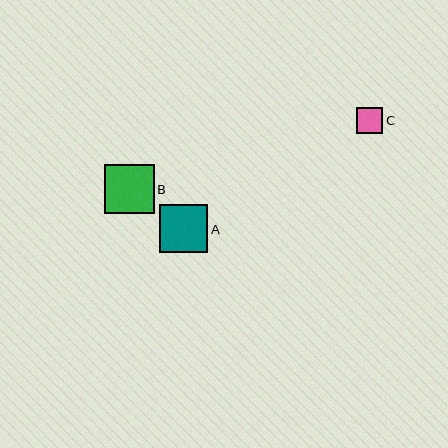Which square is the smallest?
Square C is the smallest with a size of approximately 26 pixels.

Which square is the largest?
Square B is the largest with a size of approximately 49 pixels.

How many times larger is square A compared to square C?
Square A is approximately 1.9 times the size of square C.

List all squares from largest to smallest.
From largest to smallest: B, A, C.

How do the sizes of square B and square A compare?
Square B and square A are approximately the same size.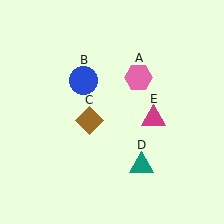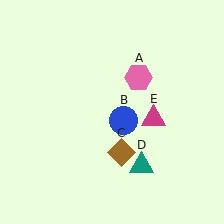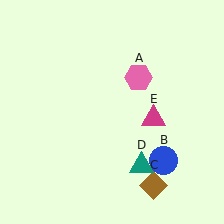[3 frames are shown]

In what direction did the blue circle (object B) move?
The blue circle (object B) moved down and to the right.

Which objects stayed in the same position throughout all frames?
Pink hexagon (object A) and teal triangle (object D) and magenta triangle (object E) remained stationary.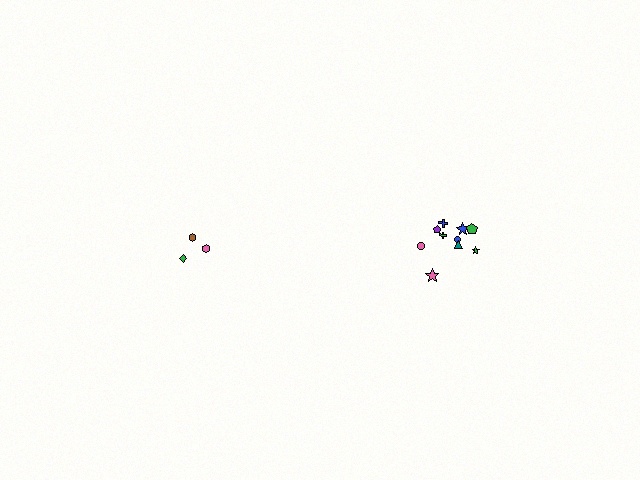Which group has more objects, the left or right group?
The right group.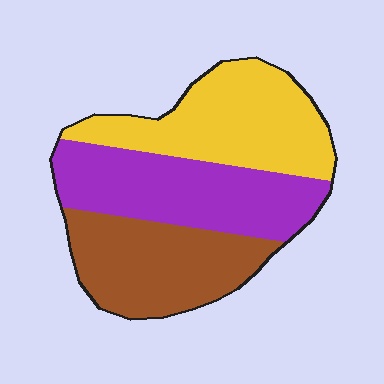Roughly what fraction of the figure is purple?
Purple takes up about one third (1/3) of the figure.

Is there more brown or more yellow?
Yellow.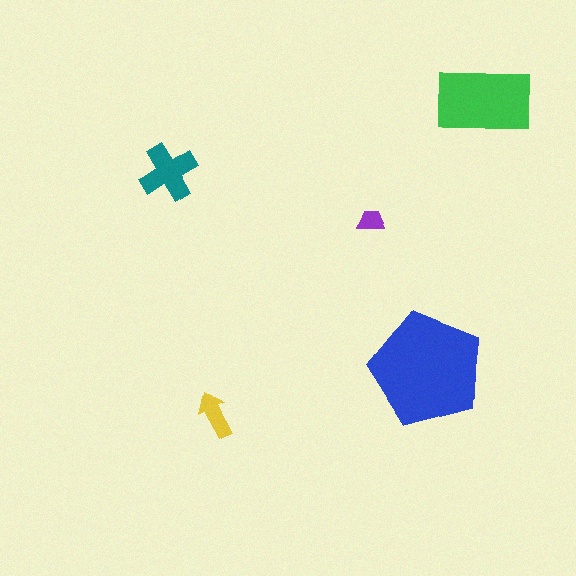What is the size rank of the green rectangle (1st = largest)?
2nd.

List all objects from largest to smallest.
The blue pentagon, the green rectangle, the teal cross, the yellow arrow, the purple trapezoid.